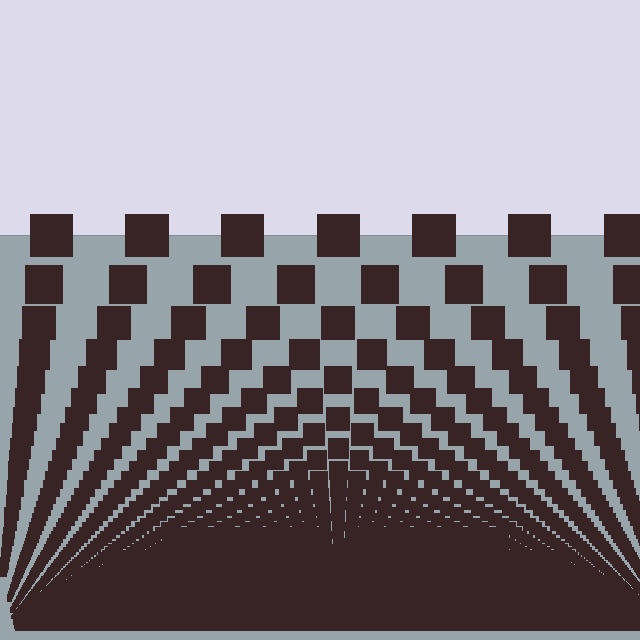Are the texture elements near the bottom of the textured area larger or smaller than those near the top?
Smaller. The gradient is inverted — elements near the bottom are smaller and denser.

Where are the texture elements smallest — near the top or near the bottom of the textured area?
Near the bottom.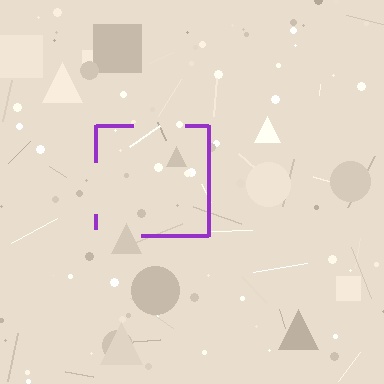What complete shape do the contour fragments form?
The contour fragments form a square.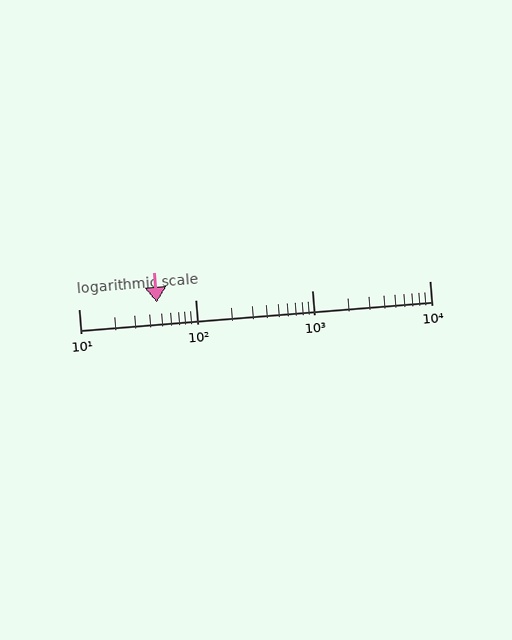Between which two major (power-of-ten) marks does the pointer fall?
The pointer is between 10 and 100.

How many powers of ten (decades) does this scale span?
The scale spans 3 decades, from 10 to 10000.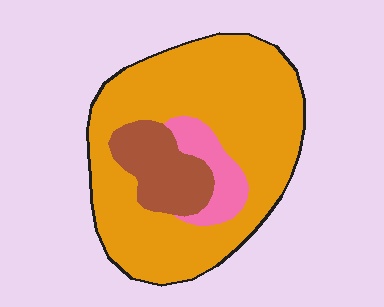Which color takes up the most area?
Orange, at roughly 75%.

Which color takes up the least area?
Pink, at roughly 10%.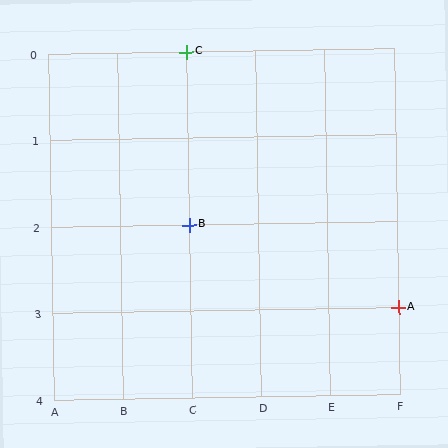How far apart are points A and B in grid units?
Points A and B are 3 columns and 1 row apart (about 3.2 grid units diagonally).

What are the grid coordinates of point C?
Point C is at grid coordinates (C, 0).